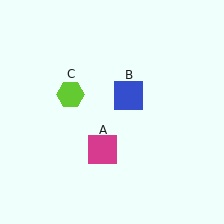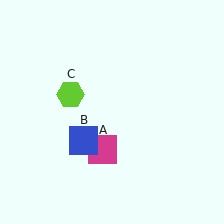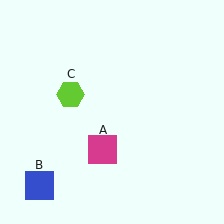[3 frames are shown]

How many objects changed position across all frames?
1 object changed position: blue square (object B).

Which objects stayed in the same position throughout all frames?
Magenta square (object A) and lime hexagon (object C) remained stationary.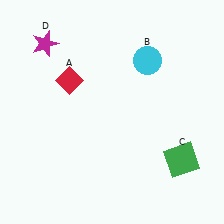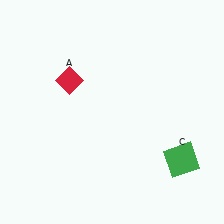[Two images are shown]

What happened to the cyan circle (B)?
The cyan circle (B) was removed in Image 2. It was in the top-right area of Image 1.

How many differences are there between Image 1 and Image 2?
There are 2 differences between the two images.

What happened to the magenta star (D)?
The magenta star (D) was removed in Image 2. It was in the top-left area of Image 1.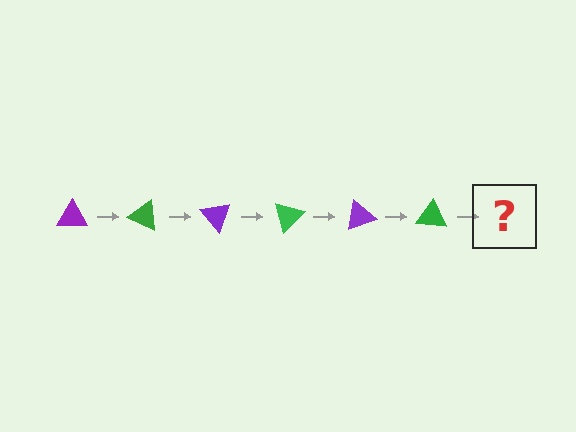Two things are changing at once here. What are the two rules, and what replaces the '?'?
The two rules are that it rotates 25 degrees each step and the color cycles through purple and green. The '?' should be a purple triangle, rotated 150 degrees from the start.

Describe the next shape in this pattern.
It should be a purple triangle, rotated 150 degrees from the start.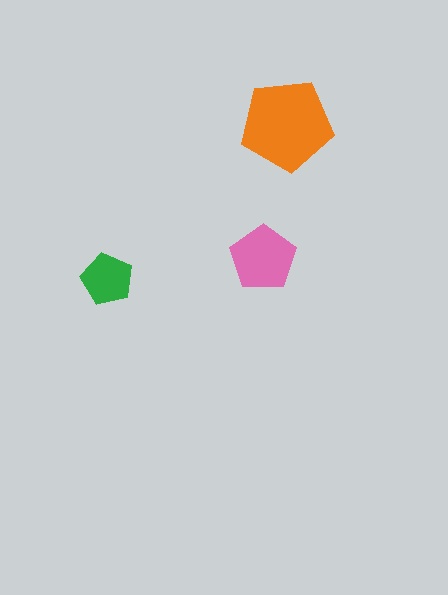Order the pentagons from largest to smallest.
the orange one, the pink one, the green one.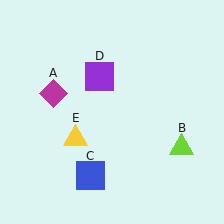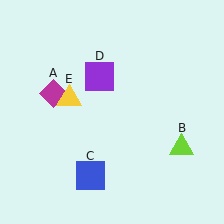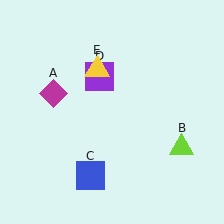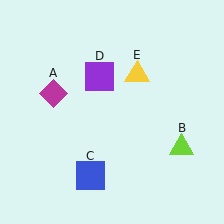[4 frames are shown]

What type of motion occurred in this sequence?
The yellow triangle (object E) rotated clockwise around the center of the scene.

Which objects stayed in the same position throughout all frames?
Magenta diamond (object A) and lime triangle (object B) and blue square (object C) and purple square (object D) remained stationary.